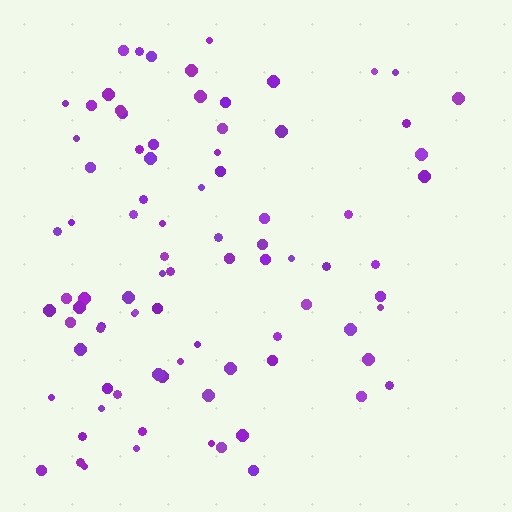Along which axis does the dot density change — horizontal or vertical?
Horizontal.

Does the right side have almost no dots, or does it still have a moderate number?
Still a moderate number, just noticeably fewer than the left.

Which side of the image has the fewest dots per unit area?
The right.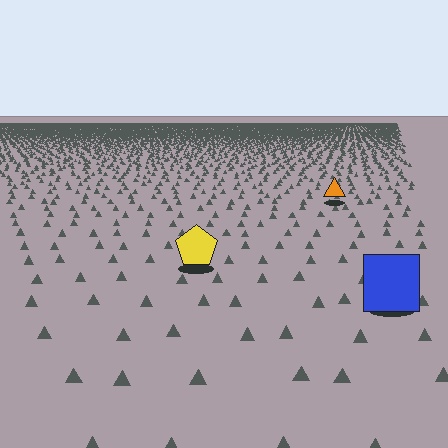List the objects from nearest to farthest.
From nearest to farthest: the blue square, the yellow pentagon, the orange triangle.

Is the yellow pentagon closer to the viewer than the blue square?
No. The blue square is closer — you can tell from the texture gradient: the ground texture is coarser near it.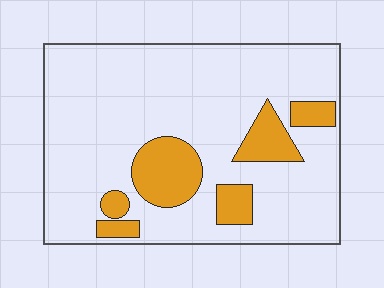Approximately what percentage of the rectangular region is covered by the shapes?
Approximately 20%.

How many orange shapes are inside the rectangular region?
6.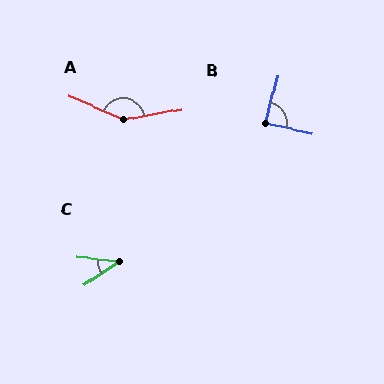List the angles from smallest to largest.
C (40°), B (88°), A (146°).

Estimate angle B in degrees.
Approximately 88 degrees.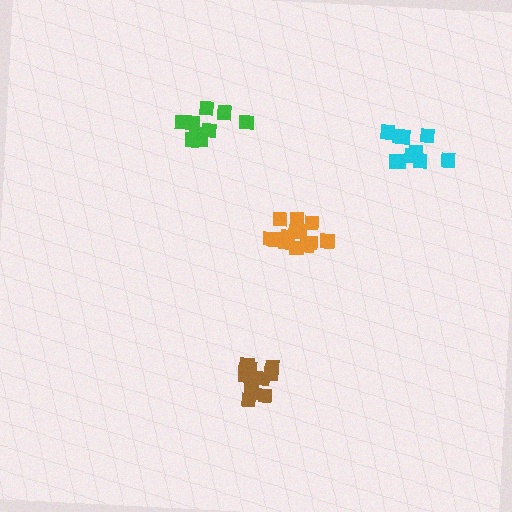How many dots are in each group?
Group 1: 13 dots, Group 2: 9 dots, Group 3: 15 dots, Group 4: 10 dots (47 total).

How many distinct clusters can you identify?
There are 4 distinct clusters.